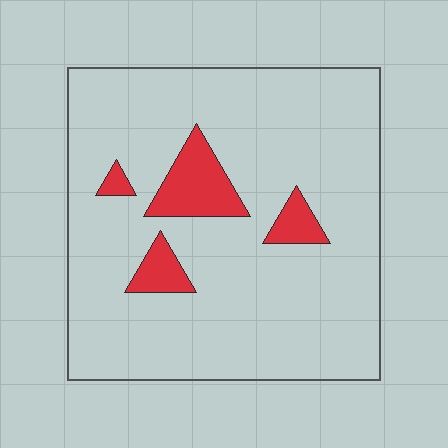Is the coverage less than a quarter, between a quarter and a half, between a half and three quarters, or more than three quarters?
Less than a quarter.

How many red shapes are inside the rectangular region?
4.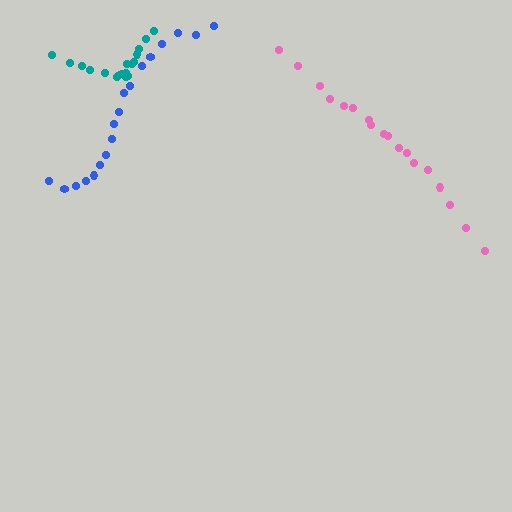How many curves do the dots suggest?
There are 3 distinct paths.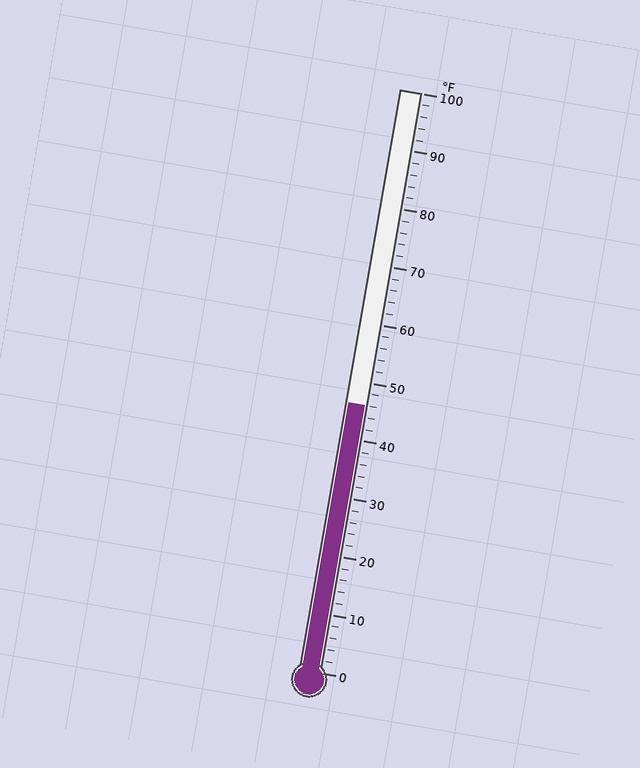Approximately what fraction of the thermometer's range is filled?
The thermometer is filled to approximately 45% of its range.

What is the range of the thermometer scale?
The thermometer scale ranges from 0°F to 100°F.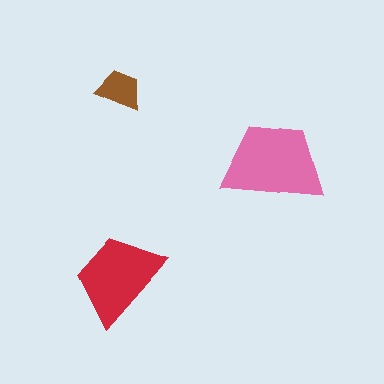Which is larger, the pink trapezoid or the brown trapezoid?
The pink one.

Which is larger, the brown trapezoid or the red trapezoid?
The red one.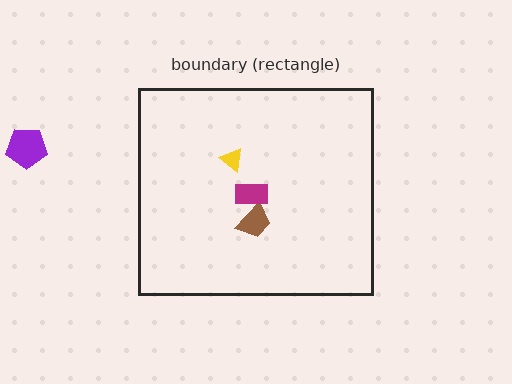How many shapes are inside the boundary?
3 inside, 1 outside.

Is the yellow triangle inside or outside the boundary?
Inside.